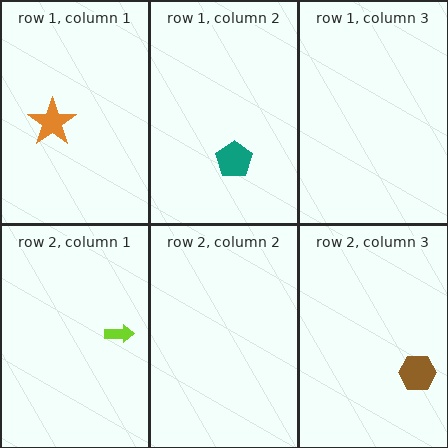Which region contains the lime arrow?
The row 2, column 1 region.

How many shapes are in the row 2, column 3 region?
1.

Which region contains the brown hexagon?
The row 2, column 3 region.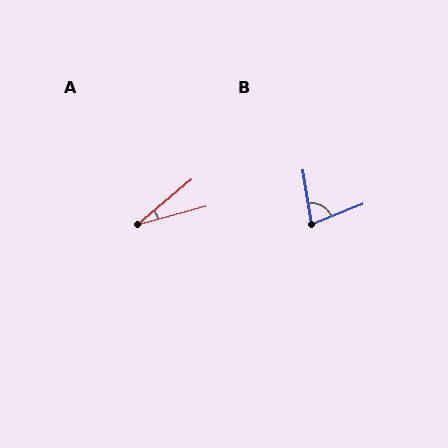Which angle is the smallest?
A, at approximately 24 degrees.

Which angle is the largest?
B, at approximately 77 degrees.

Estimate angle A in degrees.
Approximately 24 degrees.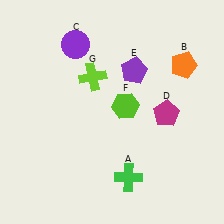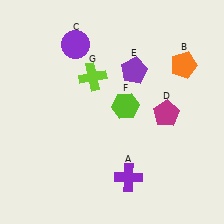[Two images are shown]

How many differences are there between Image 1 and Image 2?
There is 1 difference between the two images.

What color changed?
The cross (A) changed from green in Image 1 to purple in Image 2.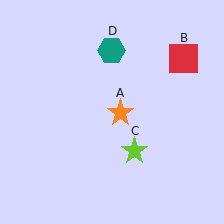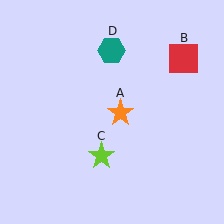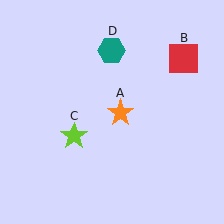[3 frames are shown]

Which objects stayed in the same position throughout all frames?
Orange star (object A) and red square (object B) and teal hexagon (object D) remained stationary.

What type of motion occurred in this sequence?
The lime star (object C) rotated clockwise around the center of the scene.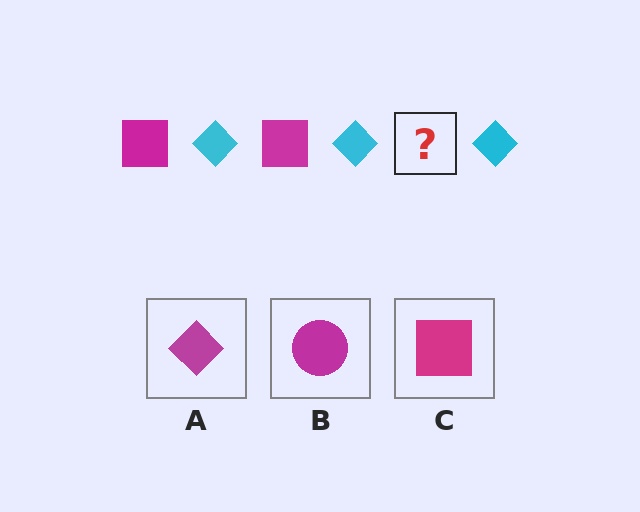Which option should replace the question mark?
Option C.